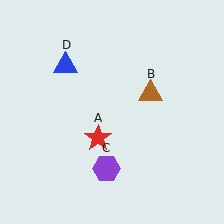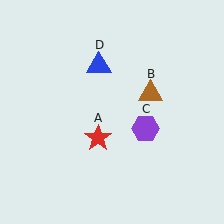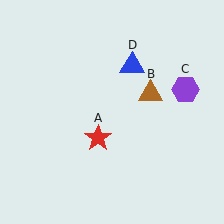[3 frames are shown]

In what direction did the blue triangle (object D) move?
The blue triangle (object D) moved right.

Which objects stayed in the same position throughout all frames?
Red star (object A) and brown triangle (object B) remained stationary.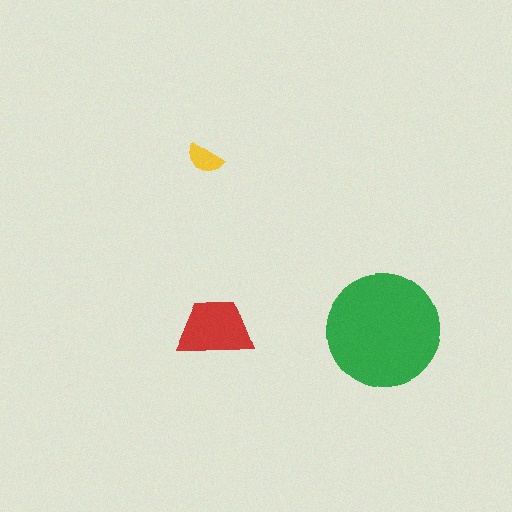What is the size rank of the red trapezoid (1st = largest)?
2nd.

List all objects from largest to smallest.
The green circle, the red trapezoid, the yellow semicircle.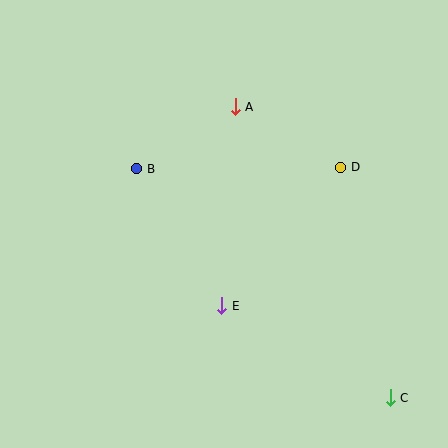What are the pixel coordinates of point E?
Point E is at (222, 306).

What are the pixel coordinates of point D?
Point D is at (341, 167).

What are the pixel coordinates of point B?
Point B is at (137, 169).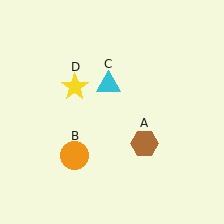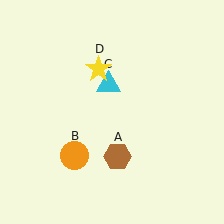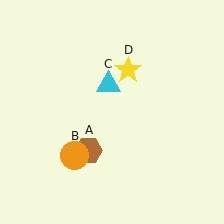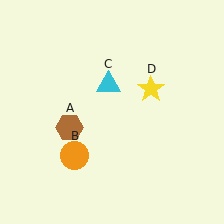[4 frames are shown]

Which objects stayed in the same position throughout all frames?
Orange circle (object B) and cyan triangle (object C) remained stationary.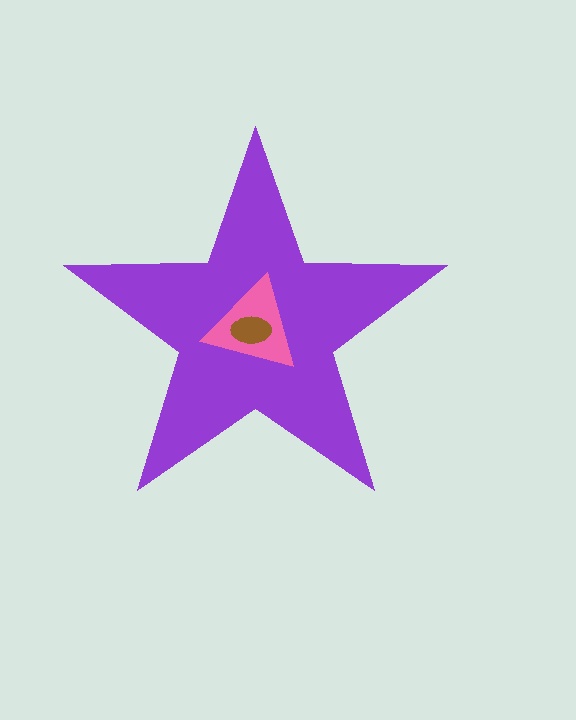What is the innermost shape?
The brown ellipse.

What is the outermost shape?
The purple star.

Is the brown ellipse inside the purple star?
Yes.